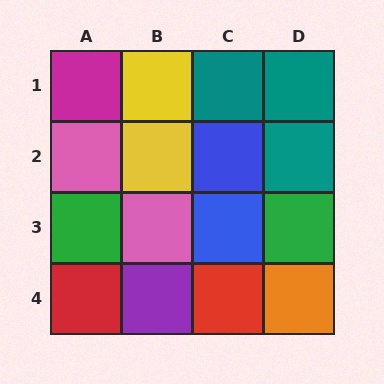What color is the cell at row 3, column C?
Blue.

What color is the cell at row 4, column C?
Red.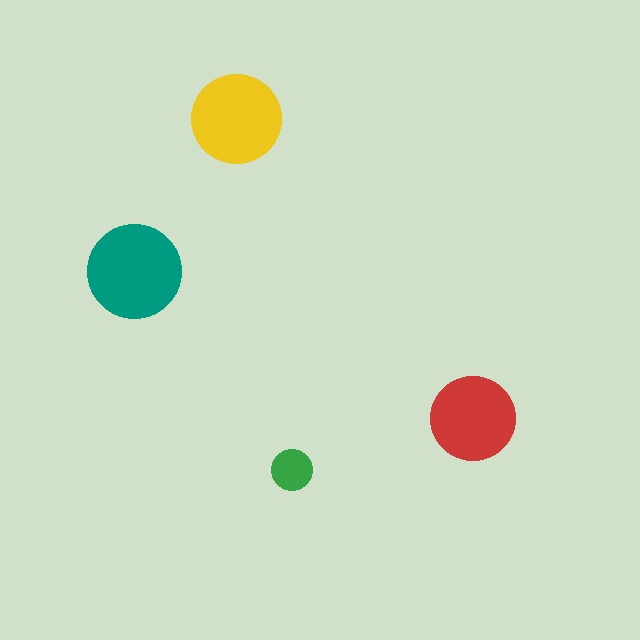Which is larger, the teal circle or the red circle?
The teal one.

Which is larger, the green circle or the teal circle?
The teal one.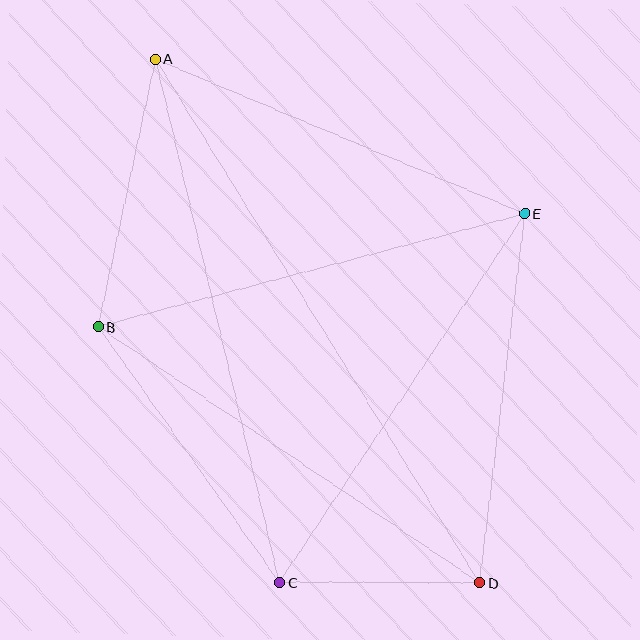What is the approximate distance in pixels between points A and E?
The distance between A and E is approximately 400 pixels.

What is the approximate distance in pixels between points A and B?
The distance between A and B is approximately 274 pixels.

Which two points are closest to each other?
Points C and D are closest to each other.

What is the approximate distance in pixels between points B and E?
The distance between B and E is approximately 441 pixels.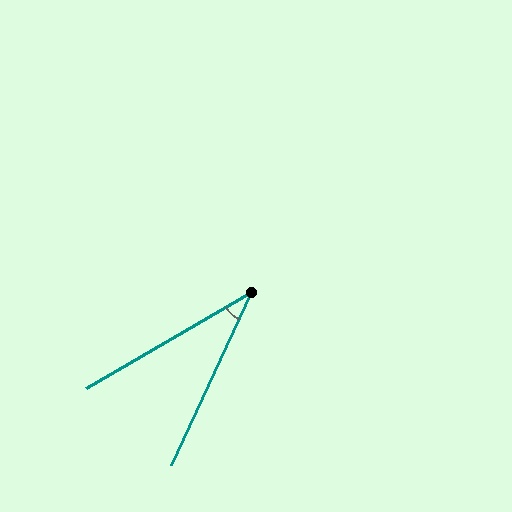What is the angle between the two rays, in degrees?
Approximately 35 degrees.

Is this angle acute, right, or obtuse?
It is acute.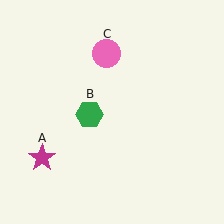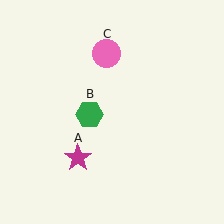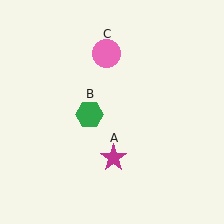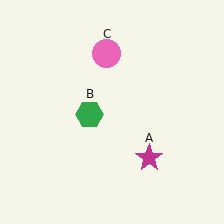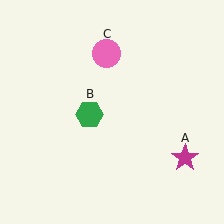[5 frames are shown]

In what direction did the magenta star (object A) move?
The magenta star (object A) moved right.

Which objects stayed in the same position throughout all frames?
Green hexagon (object B) and pink circle (object C) remained stationary.